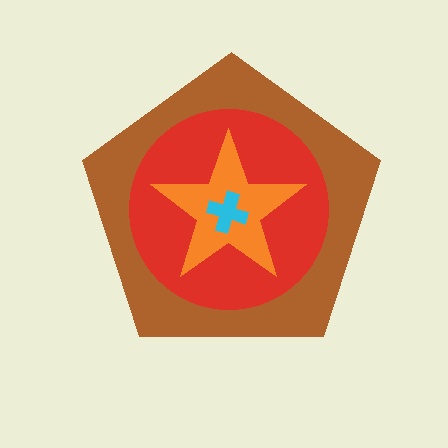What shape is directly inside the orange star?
The cyan cross.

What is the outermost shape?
The brown pentagon.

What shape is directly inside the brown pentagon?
The red circle.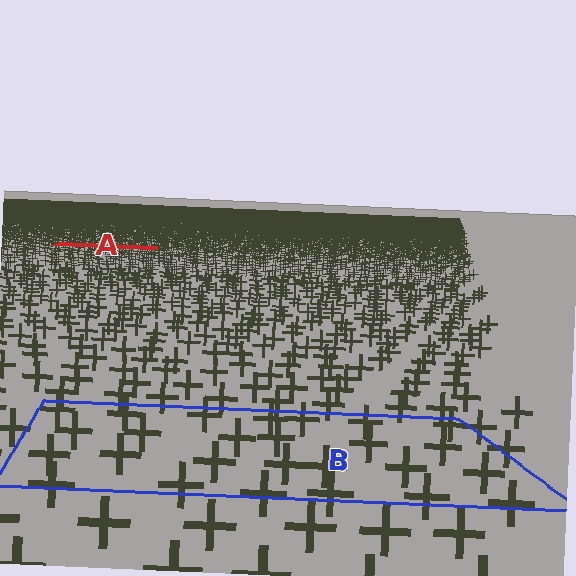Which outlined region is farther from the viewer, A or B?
Region A is farther from the viewer — the texture elements inside it appear smaller and more densely packed.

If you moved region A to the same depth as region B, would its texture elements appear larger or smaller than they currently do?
They would appear larger. At a closer depth, the same texture elements are projected at a bigger on-screen size.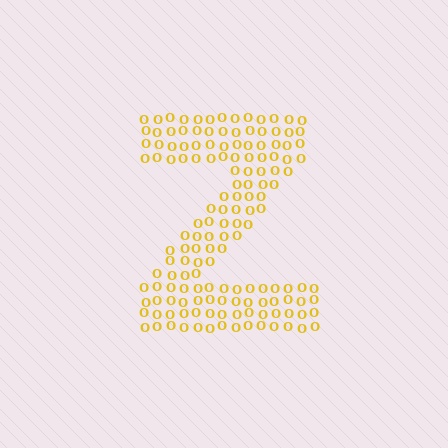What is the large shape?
The large shape is the letter Z.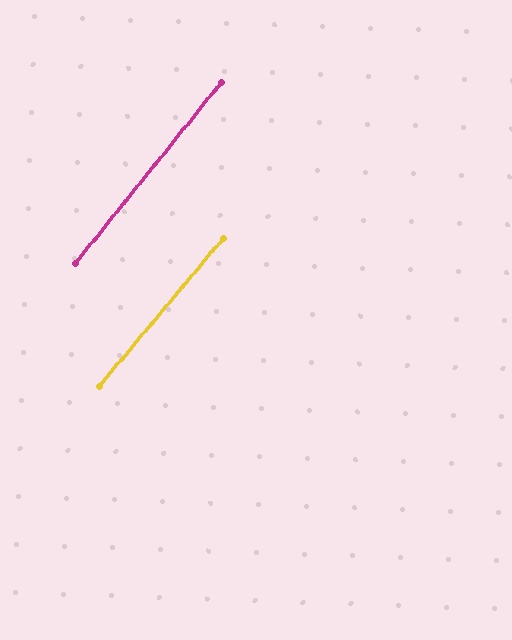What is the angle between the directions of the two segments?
Approximately 1 degree.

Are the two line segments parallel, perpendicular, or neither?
Parallel — their directions differ by only 1.2°.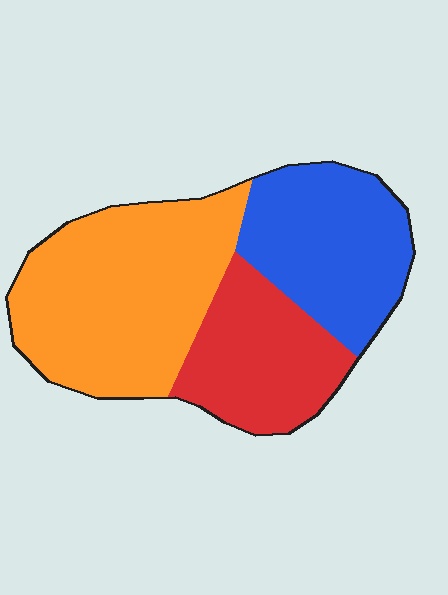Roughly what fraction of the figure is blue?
Blue covers roughly 30% of the figure.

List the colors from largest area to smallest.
From largest to smallest: orange, blue, red.